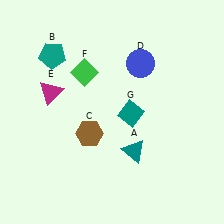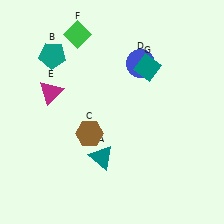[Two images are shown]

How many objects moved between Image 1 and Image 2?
3 objects moved between the two images.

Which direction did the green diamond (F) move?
The green diamond (F) moved up.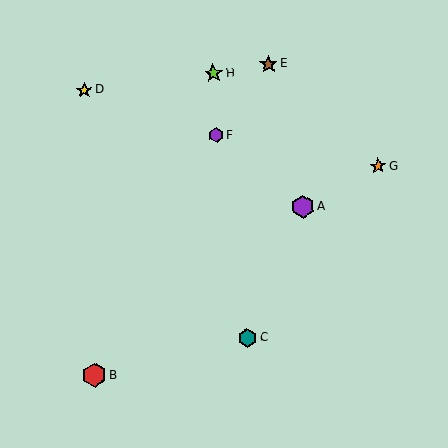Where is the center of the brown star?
The center of the brown star is at (269, 64).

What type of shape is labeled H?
Shape H is a lime star.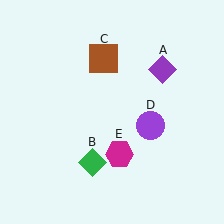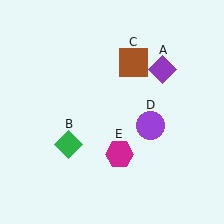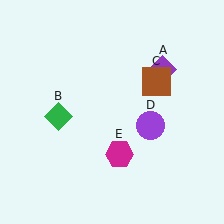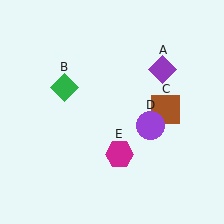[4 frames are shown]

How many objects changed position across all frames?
2 objects changed position: green diamond (object B), brown square (object C).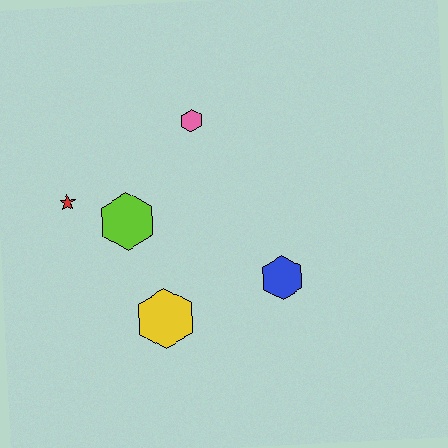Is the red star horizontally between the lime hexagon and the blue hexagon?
No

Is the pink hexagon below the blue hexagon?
No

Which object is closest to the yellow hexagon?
The lime hexagon is closest to the yellow hexagon.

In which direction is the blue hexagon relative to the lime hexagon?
The blue hexagon is to the right of the lime hexagon.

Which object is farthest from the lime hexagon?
The blue hexagon is farthest from the lime hexagon.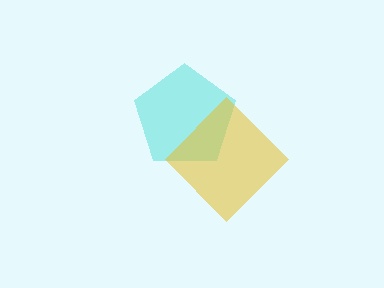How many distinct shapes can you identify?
There are 2 distinct shapes: a cyan pentagon, a yellow diamond.